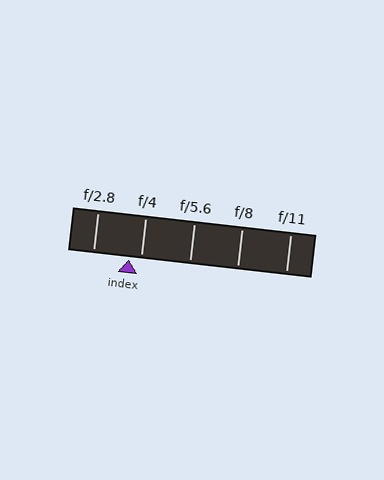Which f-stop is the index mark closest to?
The index mark is closest to f/4.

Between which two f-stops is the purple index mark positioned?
The index mark is between f/2.8 and f/4.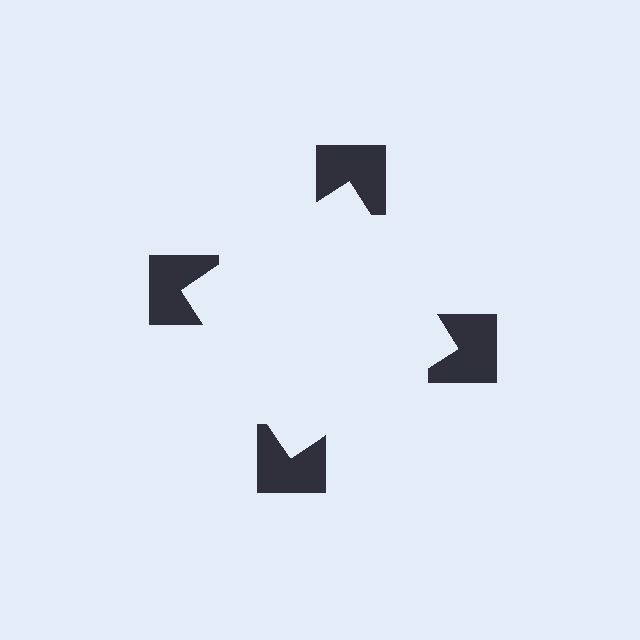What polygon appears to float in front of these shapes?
An illusory square — its edges are inferred from the aligned wedge cuts in the notched squares, not physically drawn.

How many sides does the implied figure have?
4 sides.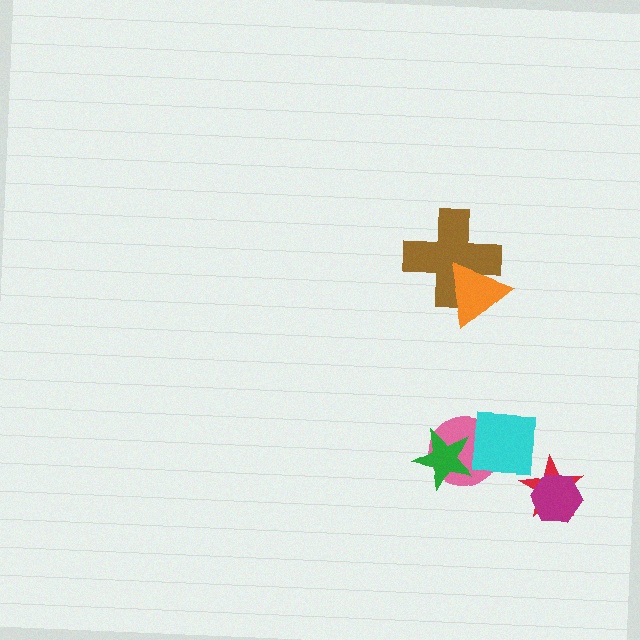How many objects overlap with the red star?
2 objects overlap with the red star.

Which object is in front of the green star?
The cyan square is in front of the green star.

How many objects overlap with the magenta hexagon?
1 object overlaps with the magenta hexagon.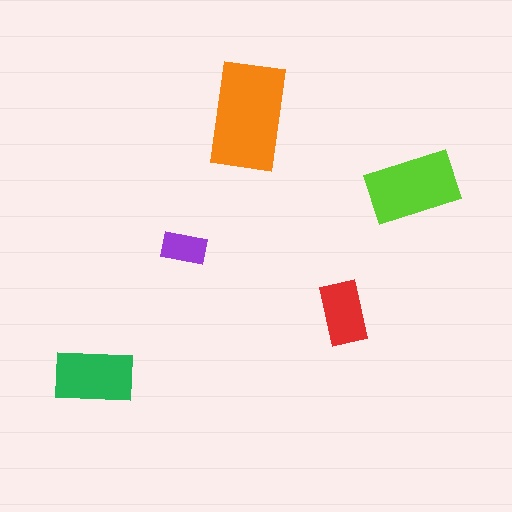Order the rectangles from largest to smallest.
the orange one, the lime one, the green one, the red one, the purple one.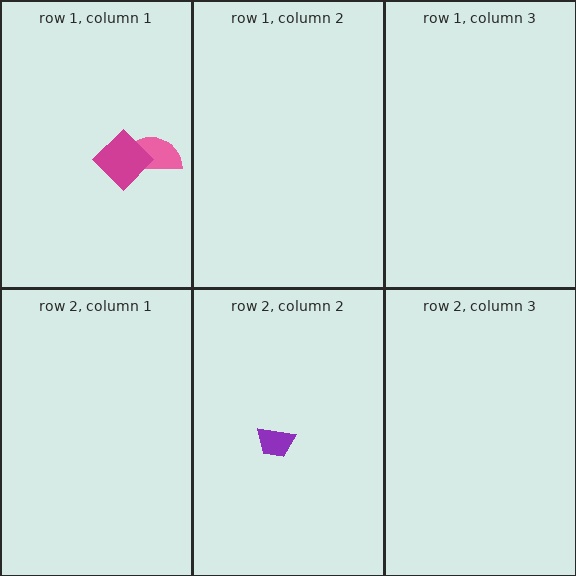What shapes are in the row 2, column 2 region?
The purple trapezoid.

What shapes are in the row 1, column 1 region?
The pink semicircle, the magenta diamond.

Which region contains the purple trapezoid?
The row 2, column 2 region.